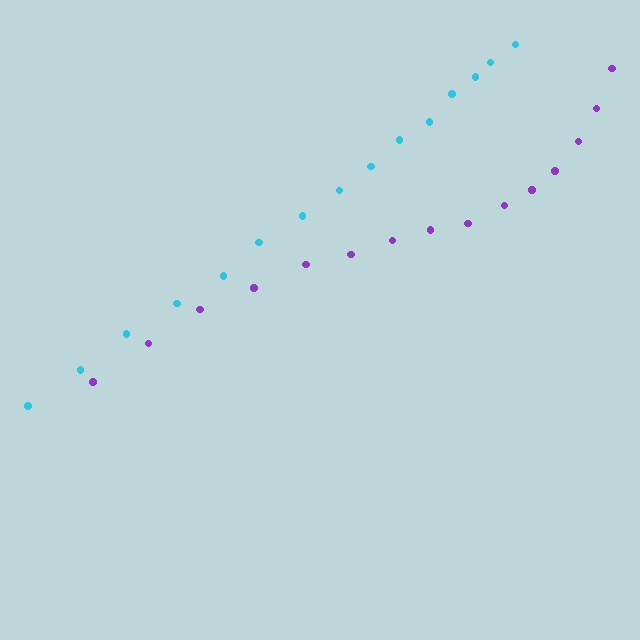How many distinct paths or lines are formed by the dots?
There are 2 distinct paths.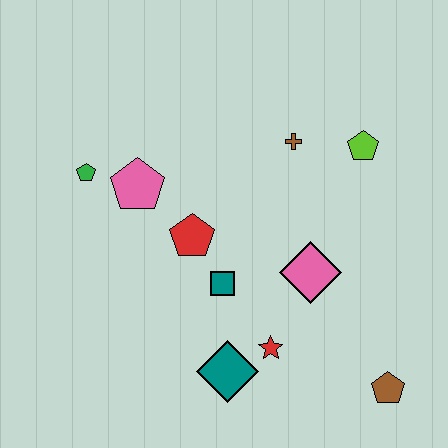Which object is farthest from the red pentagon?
The brown pentagon is farthest from the red pentagon.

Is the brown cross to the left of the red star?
No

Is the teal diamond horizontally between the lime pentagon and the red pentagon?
Yes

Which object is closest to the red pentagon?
The teal square is closest to the red pentagon.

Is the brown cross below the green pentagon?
No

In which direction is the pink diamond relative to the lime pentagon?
The pink diamond is below the lime pentagon.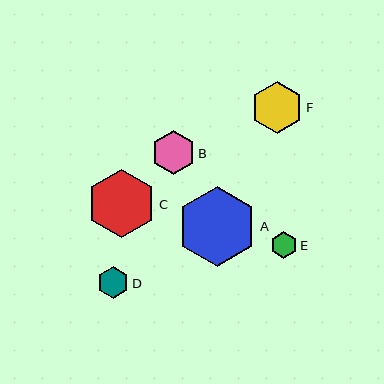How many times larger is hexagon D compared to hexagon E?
Hexagon D is approximately 1.2 times the size of hexagon E.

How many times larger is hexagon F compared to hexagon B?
Hexagon F is approximately 1.2 times the size of hexagon B.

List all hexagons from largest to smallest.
From largest to smallest: A, C, F, B, D, E.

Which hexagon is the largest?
Hexagon A is the largest with a size of approximately 80 pixels.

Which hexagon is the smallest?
Hexagon E is the smallest with a size of approximately 27 pixels.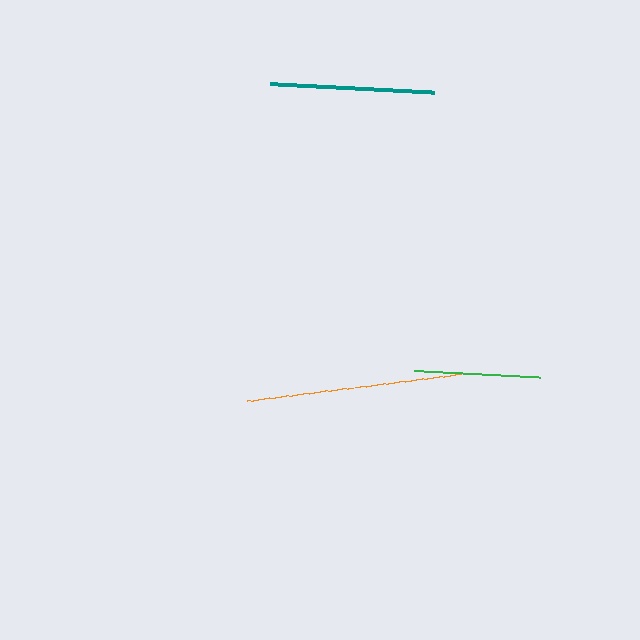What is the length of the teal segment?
The teal segment is approximately 164 pixels long.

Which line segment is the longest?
The orange line is the longest at approximately 217 pixels.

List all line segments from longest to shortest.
From longest to shortest: orange, teal, green.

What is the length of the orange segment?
The orange segment is approximately 217 pixels long.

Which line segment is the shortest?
The green line is the shortest at approximately 125 pixels.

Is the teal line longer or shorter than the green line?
The teal line is longer than the green line.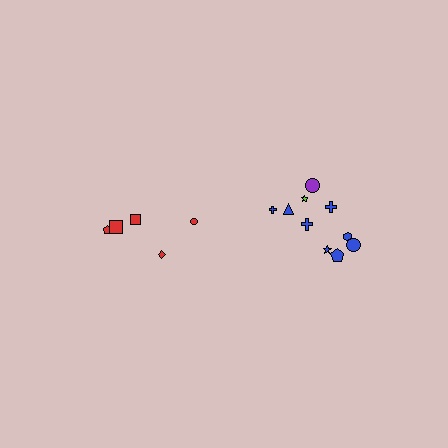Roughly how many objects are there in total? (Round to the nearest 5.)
Roughly 15 objects in total.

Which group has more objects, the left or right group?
The right group.